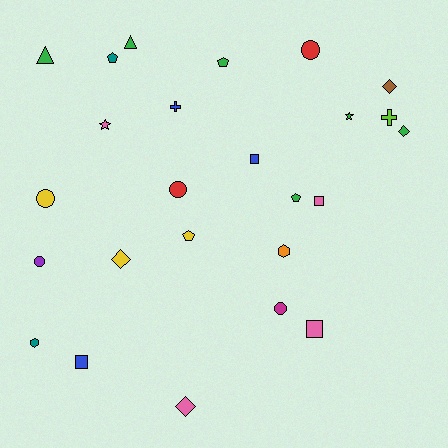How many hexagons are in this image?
There are 2 hexagons.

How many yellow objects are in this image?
There are 3 yellow objects.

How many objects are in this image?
There are 25 objects.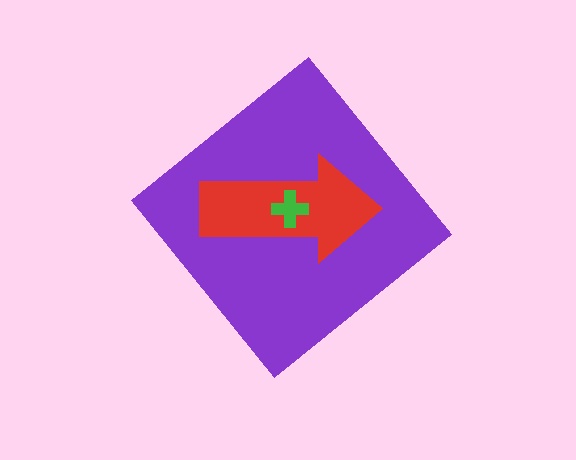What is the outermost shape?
The purple diamond.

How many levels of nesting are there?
3.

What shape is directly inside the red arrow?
The green cross.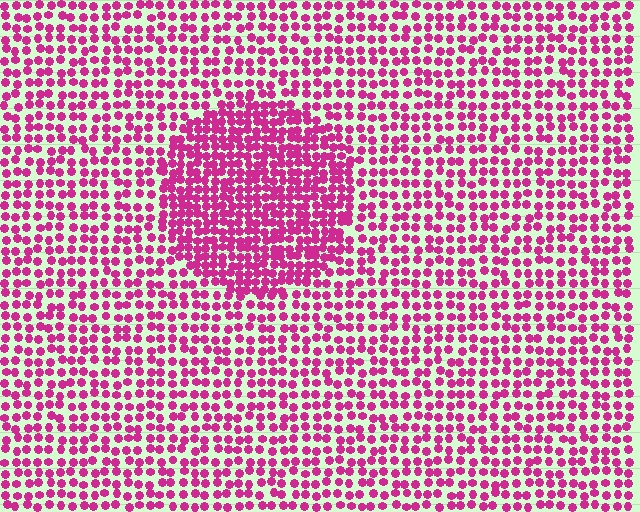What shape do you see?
I see a circle.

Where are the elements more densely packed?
The elements are more densely packed inside the circle boundary.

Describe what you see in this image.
The image contains small magenta elements arranged at two different densities. A circle-shaped region is visible where the elements are more densely packed than the surrounding area.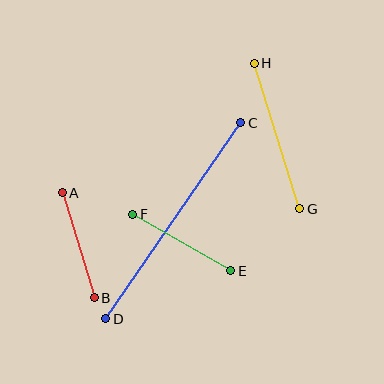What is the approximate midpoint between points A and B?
The midpoint is at approximately (78, 245) pixels.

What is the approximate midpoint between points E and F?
The midpoint is at approximately (182, 242) pixels.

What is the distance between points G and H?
The distance is approximately 153 pixels.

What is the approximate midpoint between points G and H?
The midpoint is at approximately (277, 136) pixels.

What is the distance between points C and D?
The distance is approximately 238 pixels.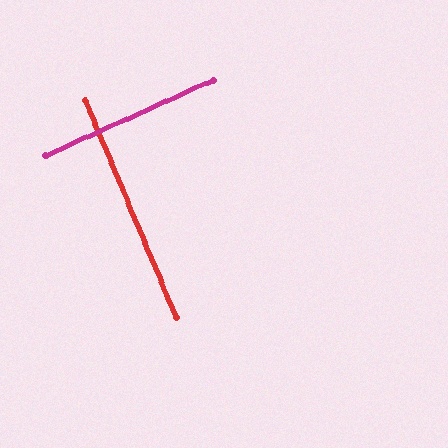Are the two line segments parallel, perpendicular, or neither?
Perpendicular — they meet at approximately 88°.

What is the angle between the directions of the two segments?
Approximately 88 degrees.